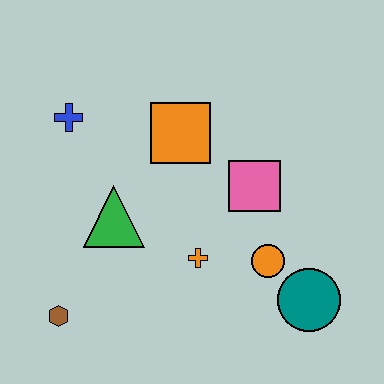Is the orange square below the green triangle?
No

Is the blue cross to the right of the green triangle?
No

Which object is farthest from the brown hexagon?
The teal circle is farthest from the brown hexagon.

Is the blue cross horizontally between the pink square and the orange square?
No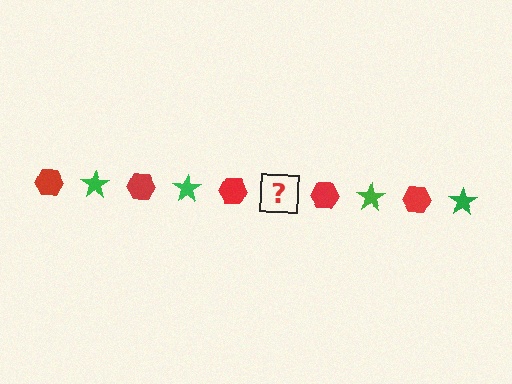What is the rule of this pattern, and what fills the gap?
The rule is that the pattern alternates between red hexagon and green star. The gap should be filled with a green star.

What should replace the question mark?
The question mark should be replaced with a green star.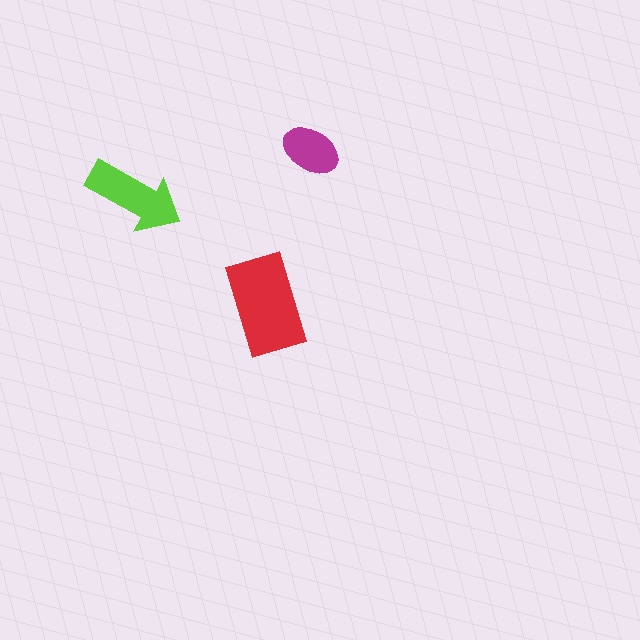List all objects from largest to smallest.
The red rectangle, the lime arrow, the magenta ellipse.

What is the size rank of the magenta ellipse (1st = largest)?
3rd.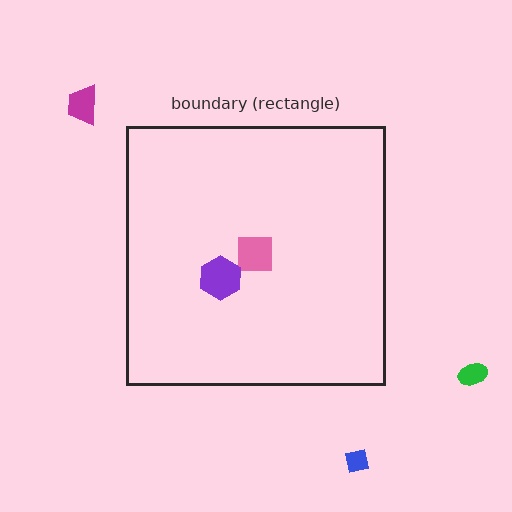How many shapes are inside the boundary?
2 inside, 3 outside.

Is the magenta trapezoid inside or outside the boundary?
Outside.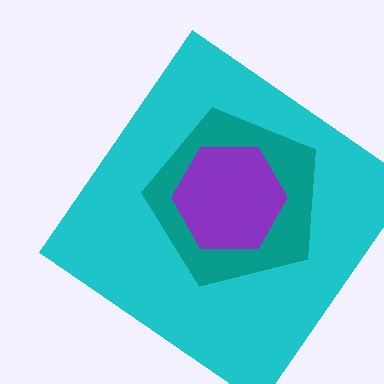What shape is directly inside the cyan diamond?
The teal pentagon.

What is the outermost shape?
The cyan diamond.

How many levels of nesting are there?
3.